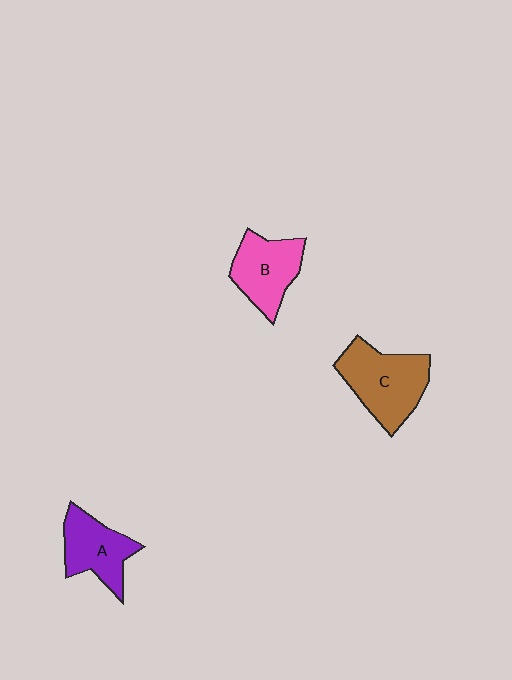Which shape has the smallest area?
Shape A (purple).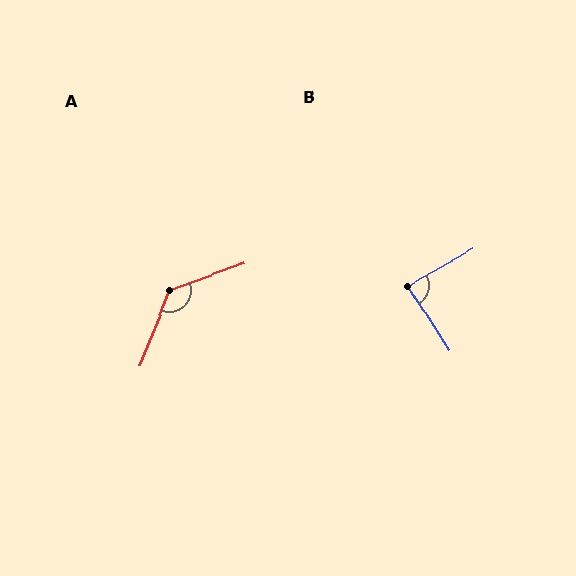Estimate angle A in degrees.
Approximately 132 degrees.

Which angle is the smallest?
B, at approximately 87 degrees.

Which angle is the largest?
A, at approximately 132 degrees.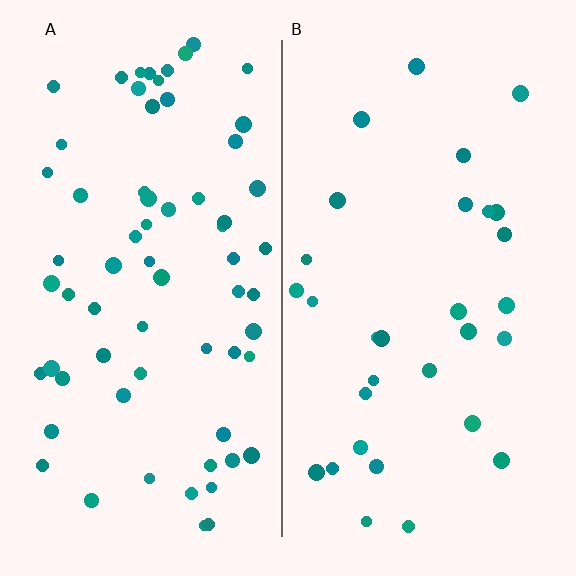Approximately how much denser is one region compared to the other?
Approximately 2.2× — region A over region B.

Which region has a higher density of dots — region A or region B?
A (the left).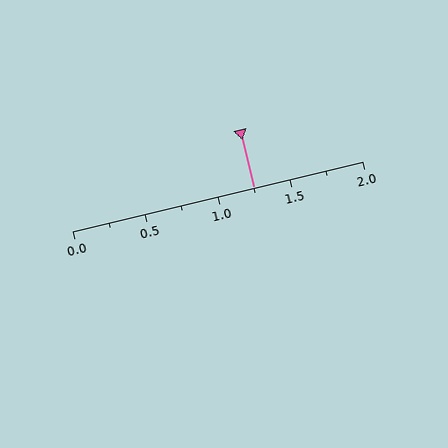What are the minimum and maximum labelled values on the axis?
The axis runs from 0.0 to 2.0.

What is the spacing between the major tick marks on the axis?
The major ticks are spaced 0.5 apart.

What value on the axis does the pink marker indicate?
The marker indicates approximately 1.25.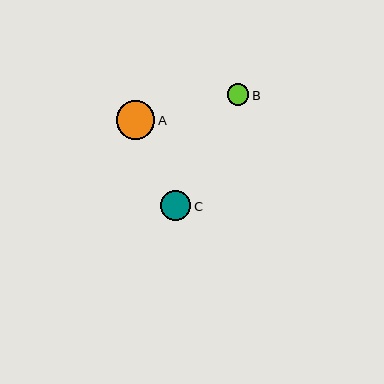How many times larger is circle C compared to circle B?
Circle C is approximately 1.4 times the size of circle B.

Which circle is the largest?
Circle A is the largest with a size of approximately 39 pixels.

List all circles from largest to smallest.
From largest to smallest: A, C, B.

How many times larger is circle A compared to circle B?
Circle A is approximately 1.8 times the size of circle B.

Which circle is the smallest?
Circle B is the smallest with a size of approximately 21 pixels.